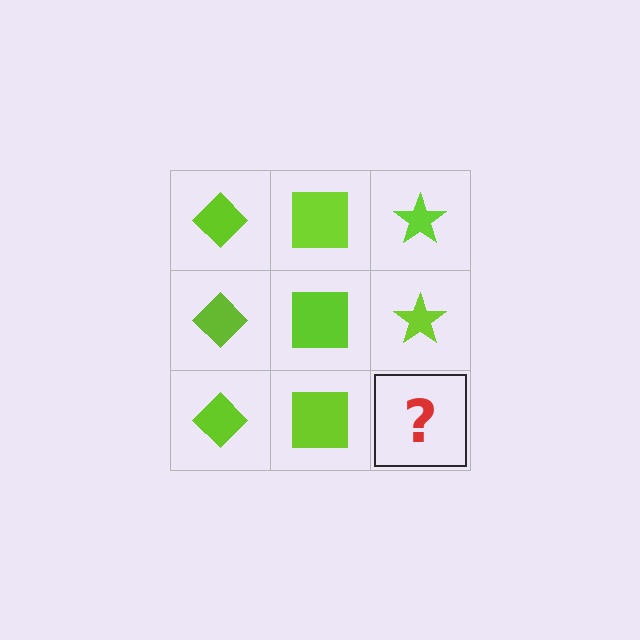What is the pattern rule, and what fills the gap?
The rule is that each column has a consistent shape. The gap should be filled with a lime star.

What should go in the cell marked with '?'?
The missing cell should contain a lime star.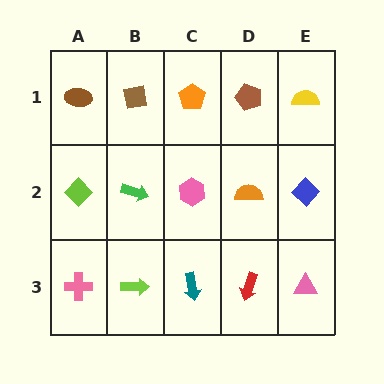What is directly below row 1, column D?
An orange semicircle.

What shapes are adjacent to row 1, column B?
A green arrow (row 2, column B), a brown ellipse (row 1, column A), an orange pentagon (row 1, column C).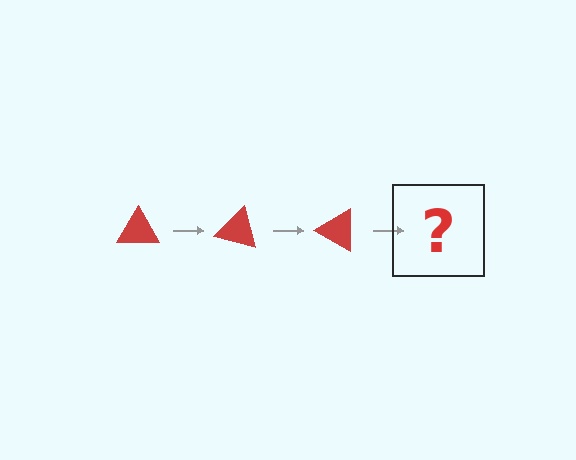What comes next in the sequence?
The next element should be a red triangle rotated 45 degrees.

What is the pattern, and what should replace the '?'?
The pattern is that the triangle rotates 15 degrees each step. The '?' should be a red triangle rotated 45 degrees.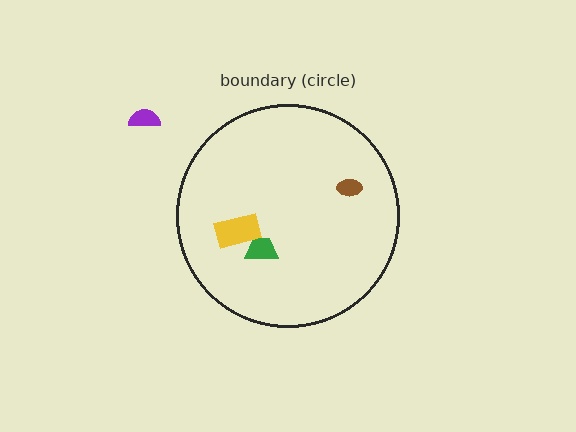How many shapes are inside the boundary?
3 inside, 1 outside.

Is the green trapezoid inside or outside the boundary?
Inside.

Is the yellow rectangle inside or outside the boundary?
Inside.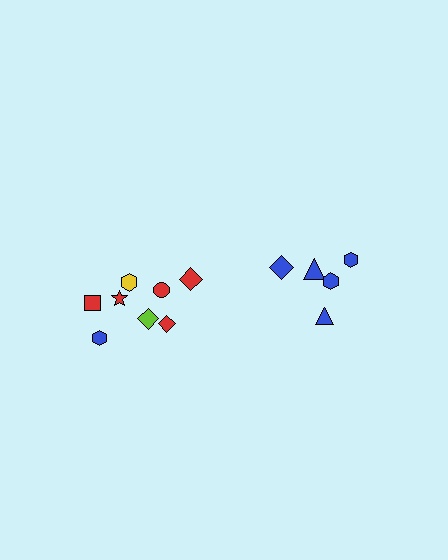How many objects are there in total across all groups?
There are 13 objects.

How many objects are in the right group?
There are 5 objects.